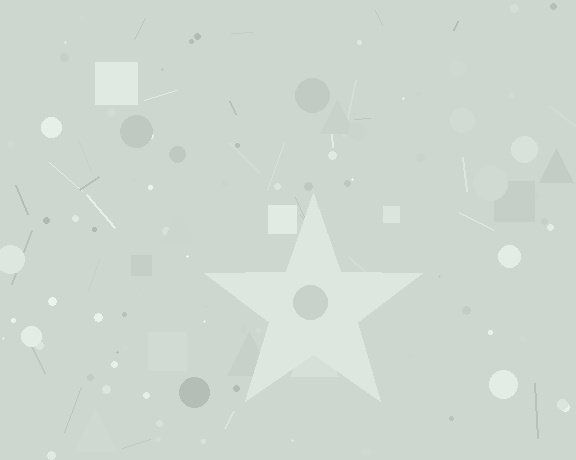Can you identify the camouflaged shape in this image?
The camouflaged shape is a star.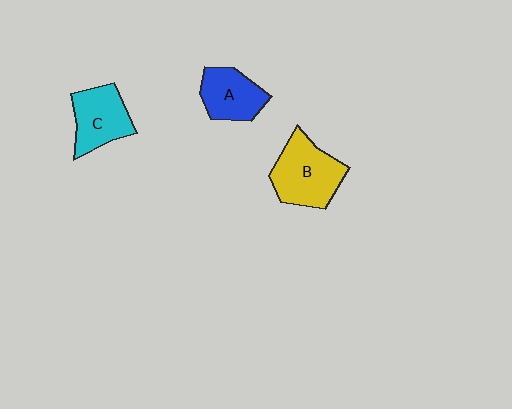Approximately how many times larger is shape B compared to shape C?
Approximately 1.3 times.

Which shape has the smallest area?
Shape A (blue).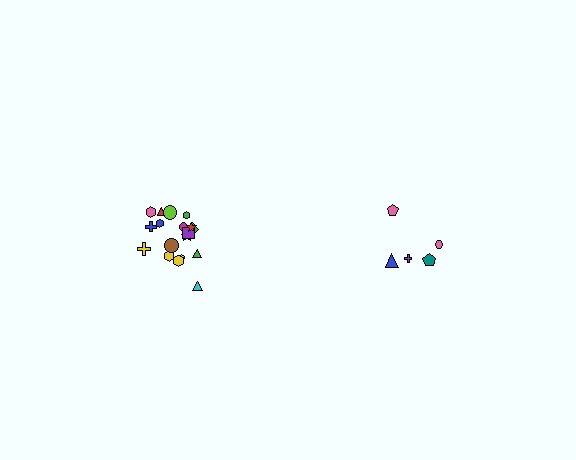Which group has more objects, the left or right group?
The left group.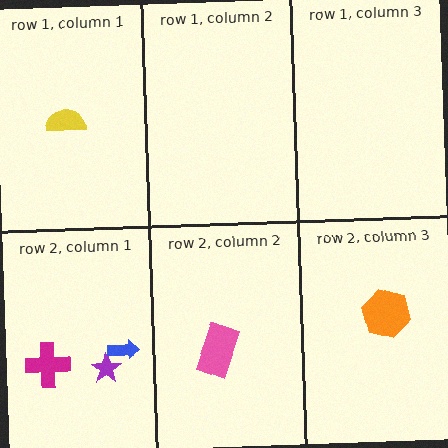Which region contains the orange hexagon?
The row 2, column 3 region.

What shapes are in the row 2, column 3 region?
The orange hexagon.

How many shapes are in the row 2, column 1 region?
3.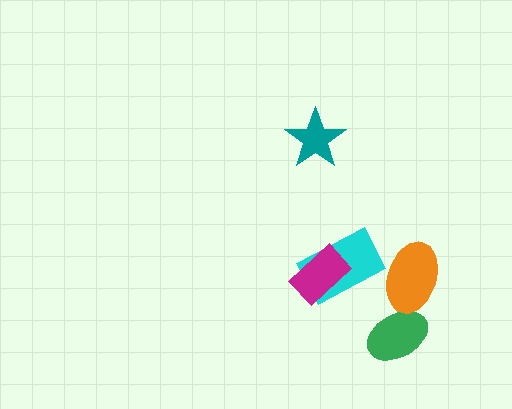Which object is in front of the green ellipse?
The orange ellipse is in front of the green ellipse.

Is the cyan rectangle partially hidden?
Yes, it is partially covered by another shape.